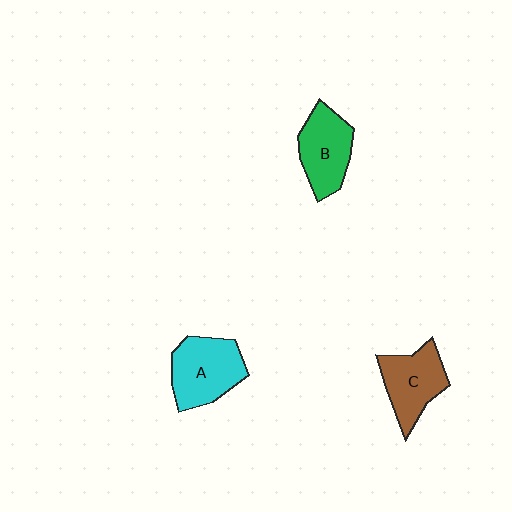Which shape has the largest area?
Shape A (cyan).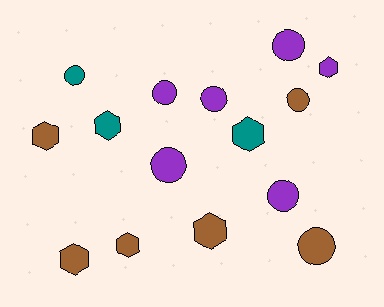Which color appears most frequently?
Purple, with 6 objects.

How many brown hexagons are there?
There are 4 brown hexagons.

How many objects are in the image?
There are 15 objects.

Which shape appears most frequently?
Circle, with 8 objects.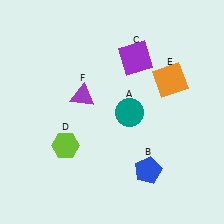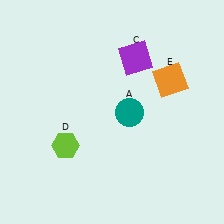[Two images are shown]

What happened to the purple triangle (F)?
The purple triangle (F) was removed in Image 2. It was in the top-left area of Image 1.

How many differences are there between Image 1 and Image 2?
There are 2 differences between the two images.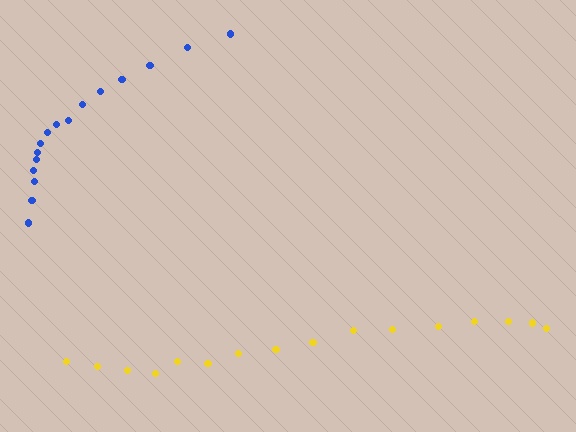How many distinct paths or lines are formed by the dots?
There are 2 distinct paths.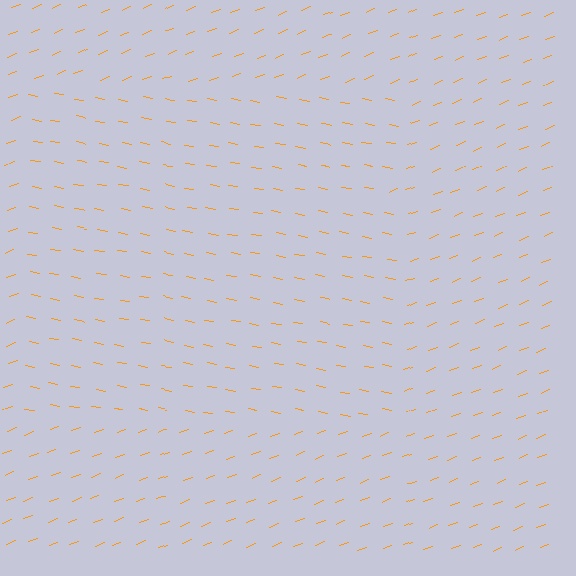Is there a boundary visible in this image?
Yes, there is a texture boundary formed by a change in line orientation.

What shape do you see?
I see a rectangle.